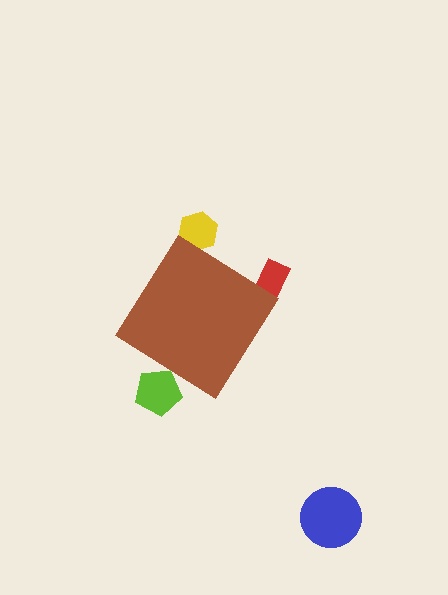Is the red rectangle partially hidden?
Yes, the red rectangle is partially hidden behind the brown diamond.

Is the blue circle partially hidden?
No, the blue circle is fully visible.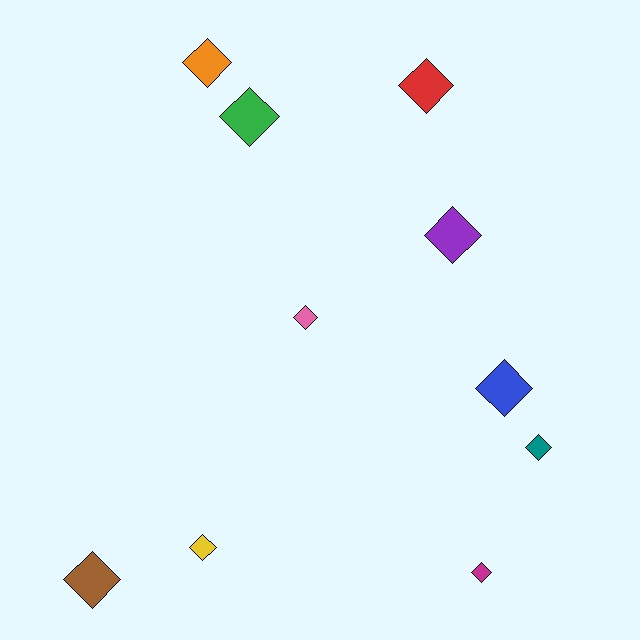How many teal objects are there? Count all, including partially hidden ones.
There is 1 teal object.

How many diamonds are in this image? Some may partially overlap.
There are 10 diamonds.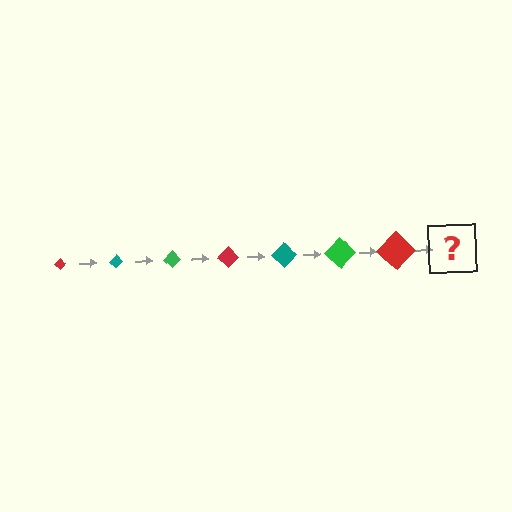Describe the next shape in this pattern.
It should be a teal diamond, larger than the previous one.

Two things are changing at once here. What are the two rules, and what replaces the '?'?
The two rules are that the diamond grows larger each step and the color cycles through red, teal, and green. The '?' should be a teal diamond, larger than the previous one.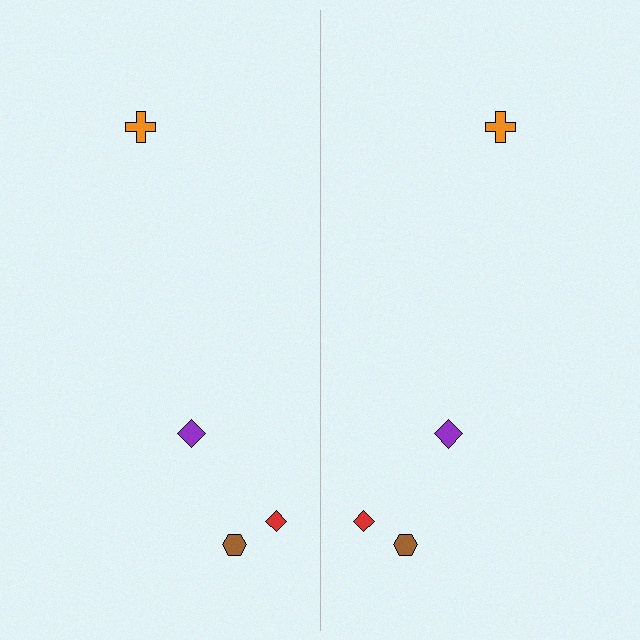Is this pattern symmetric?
Yes, this pattern has bilateral (reflection) symmetry.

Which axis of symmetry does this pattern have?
The pattern has a vertical axis of symmetry running through the center of the image.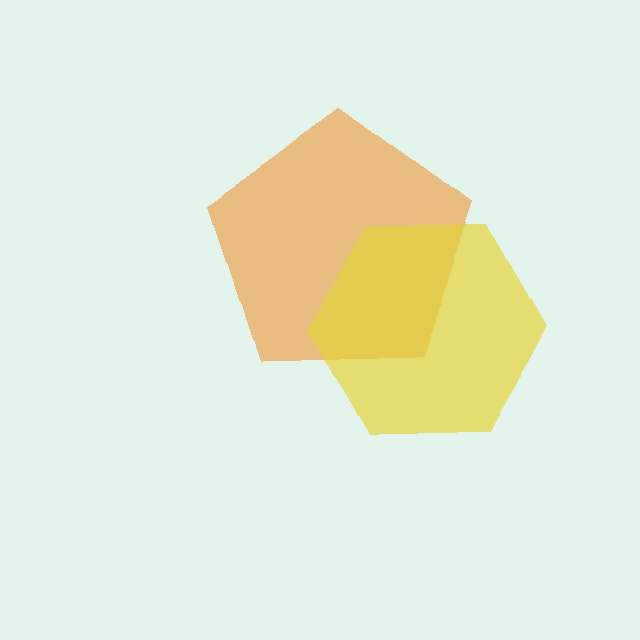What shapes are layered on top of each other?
The layered shapes are: an orange pentagon, a yellow hexagon.